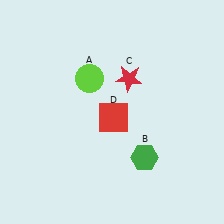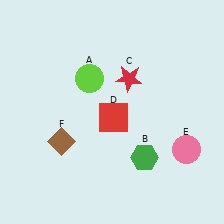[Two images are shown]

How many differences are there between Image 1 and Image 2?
There are 2 differences between the two images.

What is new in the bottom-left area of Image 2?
A brown diamond (F) was added in the bottom-left area of Image 2.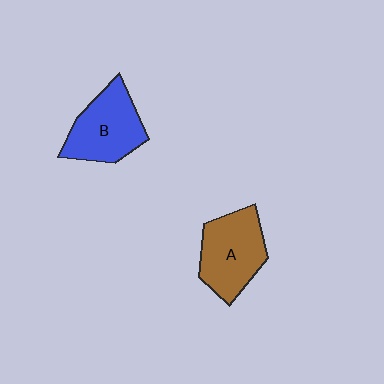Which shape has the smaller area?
Shape B (blue).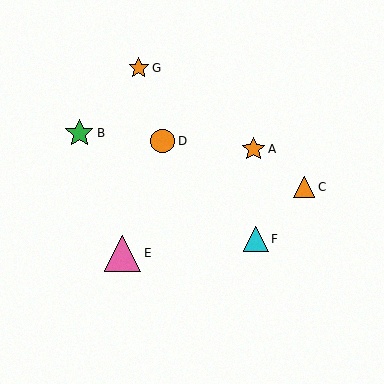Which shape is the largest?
The pink triangle (labeled E) is the largest.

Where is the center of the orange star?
The center of the orange star is at (254, 149).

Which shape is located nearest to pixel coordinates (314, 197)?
The orange triangle (labeled C) at (304, 187) is nearest to that location.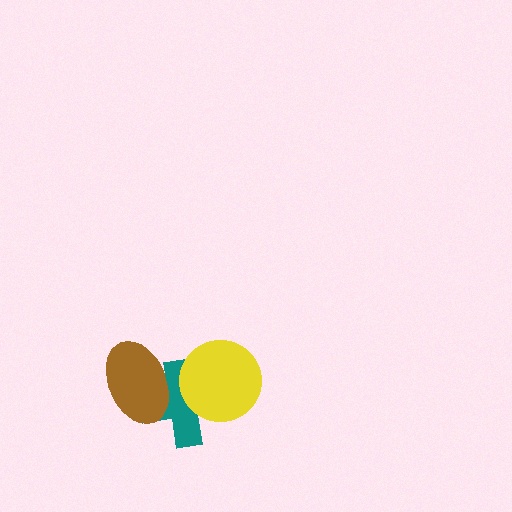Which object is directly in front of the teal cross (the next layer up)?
The yellow circle is directly in front of the teal cross.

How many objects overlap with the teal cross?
2 objects overlap with the teal cross.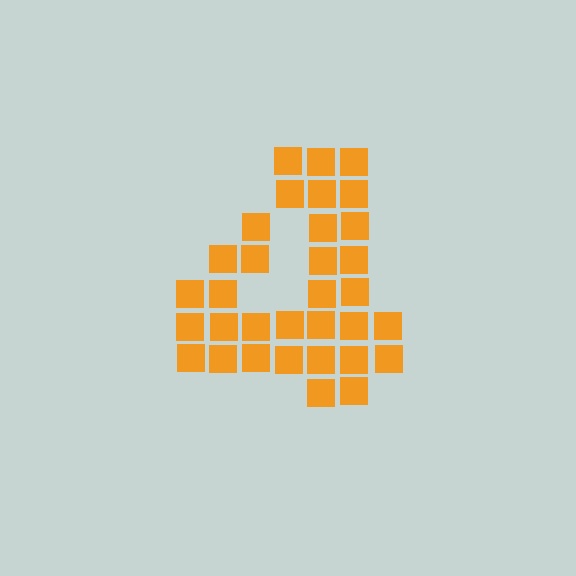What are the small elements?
The small elements are squares.